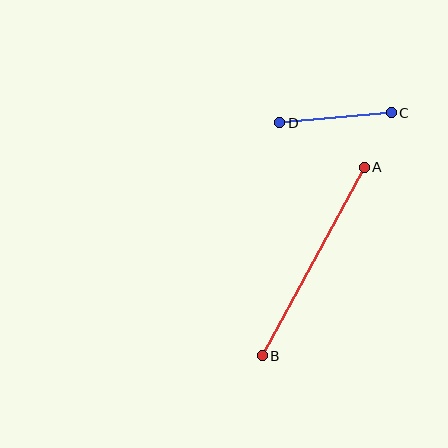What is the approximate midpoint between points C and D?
The midpoint is at approximately (336, 118) pixels.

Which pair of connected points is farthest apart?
Points A and B are farthest apart.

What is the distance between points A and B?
The distance is approximately 214 pixels.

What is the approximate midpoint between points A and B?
The midpoint is at approximately (313, 262) pixels.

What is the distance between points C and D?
The distance is approximately 112 pixels.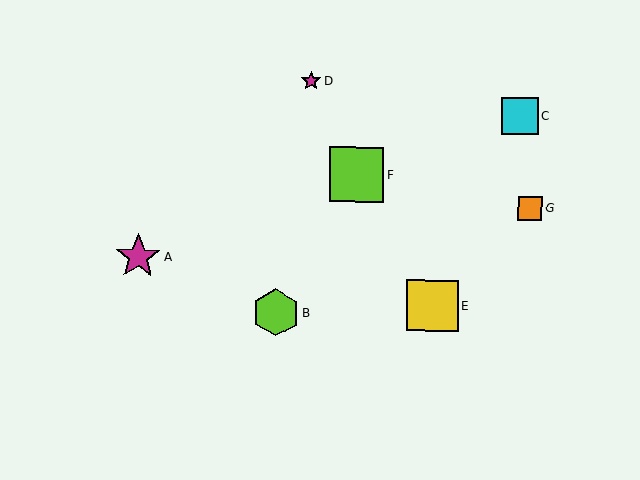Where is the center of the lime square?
The center of the lime square is at (357, 175).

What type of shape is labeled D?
Shape D is a magenta star.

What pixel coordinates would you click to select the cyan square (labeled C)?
Click at (520, 116) to select the cyan square C.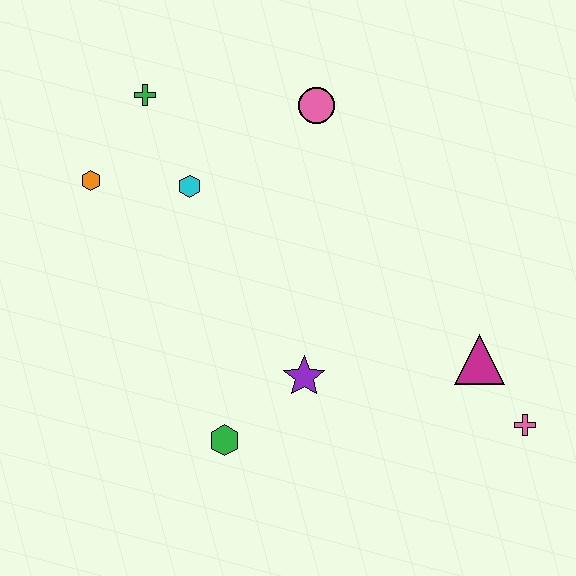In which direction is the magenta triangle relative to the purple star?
The magenta triangle is to the right of the purple star.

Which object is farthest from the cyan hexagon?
The pink cross is farthest from the cyan hexagon.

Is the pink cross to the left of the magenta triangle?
No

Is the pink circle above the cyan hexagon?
Yes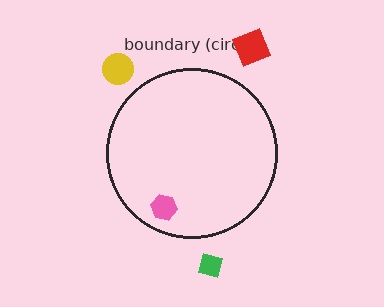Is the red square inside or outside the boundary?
Outside.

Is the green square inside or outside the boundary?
Outside.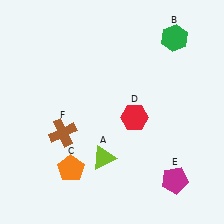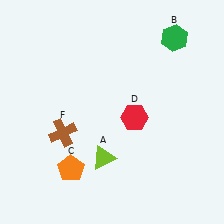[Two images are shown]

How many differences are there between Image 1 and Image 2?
There is 1 difference between the two images.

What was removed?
The magenta pentagon (E) was removed in Image 2.